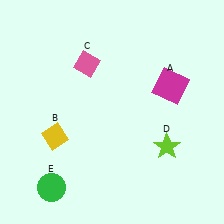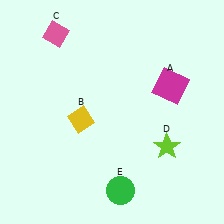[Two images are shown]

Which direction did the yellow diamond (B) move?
The yellow diamond (B) moved right.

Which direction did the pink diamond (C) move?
The pink diamond (C) moved left.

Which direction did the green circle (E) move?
The green circle (E) moved right.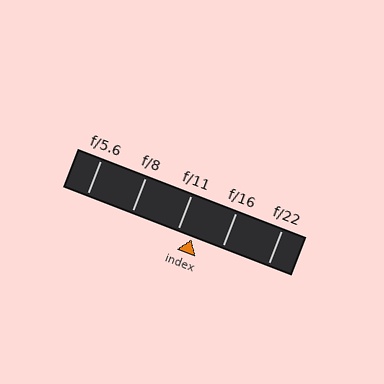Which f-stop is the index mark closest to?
The index mark is closest to f/11.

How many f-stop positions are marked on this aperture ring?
There are 5 f-stop positions marked.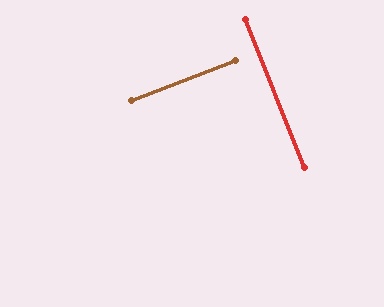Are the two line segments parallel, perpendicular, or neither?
Perpendicular — they meet at approximately 89°.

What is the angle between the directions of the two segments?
Approximately 89 degrees.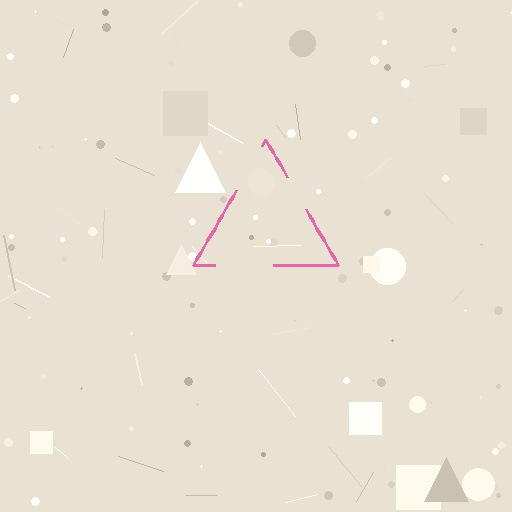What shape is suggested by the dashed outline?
The dashed outline suggests a triangle.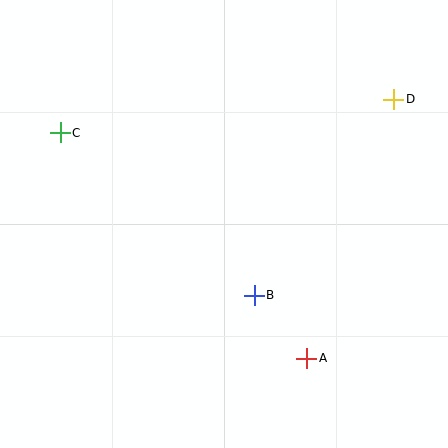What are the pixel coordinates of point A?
Point A is at (307, 358).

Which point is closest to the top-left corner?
Point C is closest to the top-left corner.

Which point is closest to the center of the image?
Point B at (254, 295) is closest to the center.